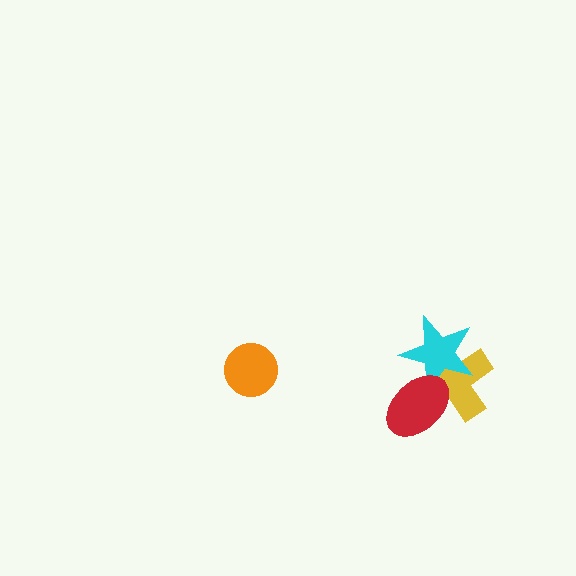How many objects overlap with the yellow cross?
2 objects overlap with the yellow cross.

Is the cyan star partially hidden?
Yes, it is partially covered by another shape.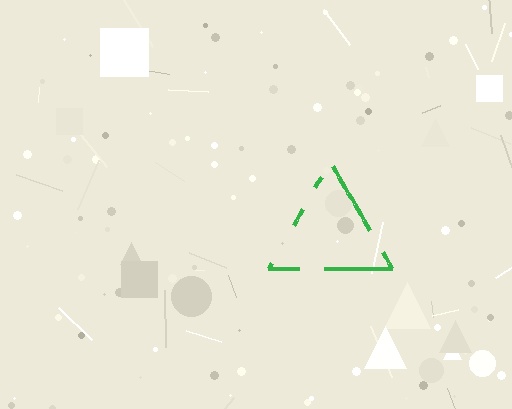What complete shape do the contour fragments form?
The contour fragments form a triangle.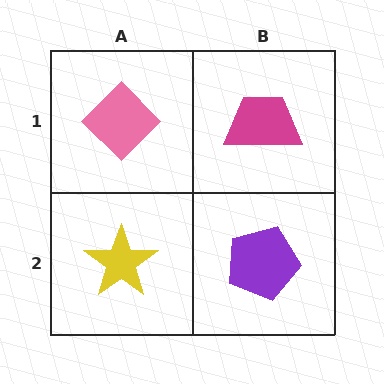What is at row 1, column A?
A pink diamond.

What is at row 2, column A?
A yellow star.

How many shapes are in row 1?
2 shapes.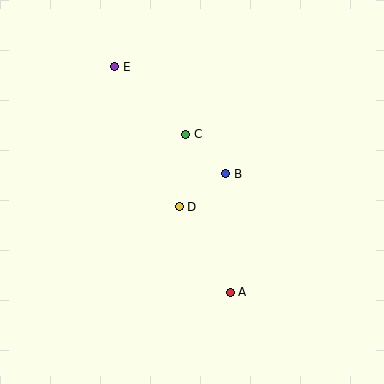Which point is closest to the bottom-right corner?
Point A is closest to the bottom-right corner.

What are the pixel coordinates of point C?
Point C is at (186, 134).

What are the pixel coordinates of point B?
Point B is at (226, 174).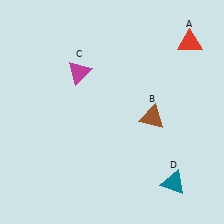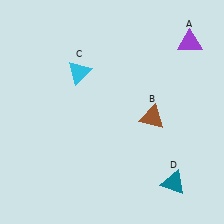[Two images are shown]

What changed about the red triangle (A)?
In Image 1, A is red. In Image 2, it changed to purple.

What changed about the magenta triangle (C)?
In Image 1, C is magenta. In Image 2, it changed to cyan.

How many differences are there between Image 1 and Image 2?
There are 2 differences between the two images.